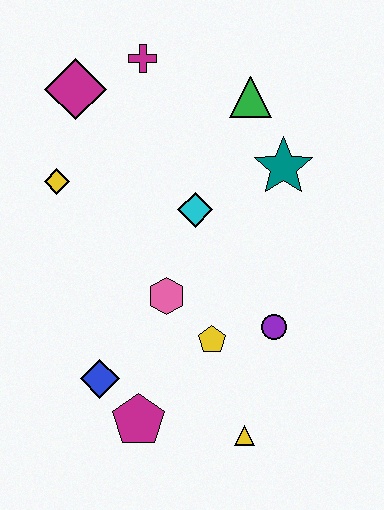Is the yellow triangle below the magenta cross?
Yes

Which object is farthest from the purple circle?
The magenta diamond is farthest from the purple circle.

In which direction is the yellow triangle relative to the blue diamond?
The yellow triangle is to the right of the blue diamond.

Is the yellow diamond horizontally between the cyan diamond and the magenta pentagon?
No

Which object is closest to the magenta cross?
The magenta diamond is closest to the magenta cross.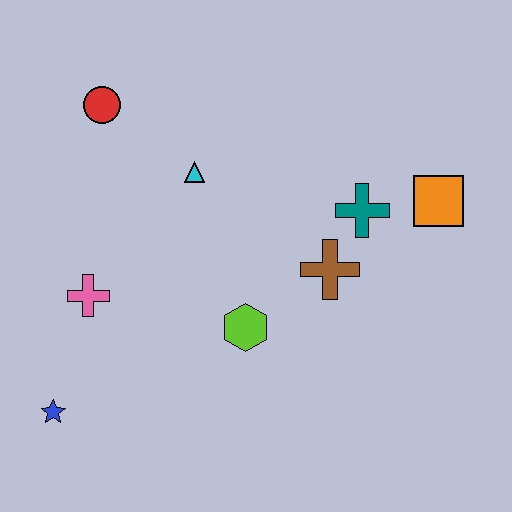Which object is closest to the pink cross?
The blue star is closest to the pink cross.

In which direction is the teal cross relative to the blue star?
The teal cross is to the right of the blue star.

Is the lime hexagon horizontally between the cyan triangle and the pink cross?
No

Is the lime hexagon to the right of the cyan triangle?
Yes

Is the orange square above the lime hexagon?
Yes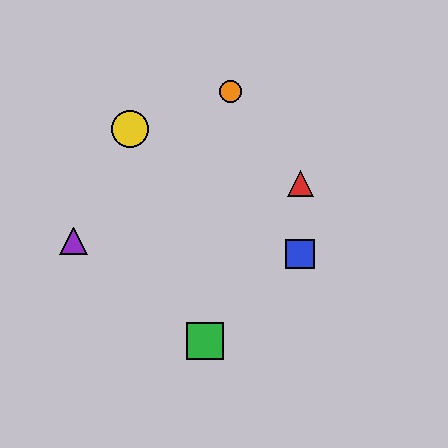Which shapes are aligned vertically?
The red triangle, the blue square are aligned vertically.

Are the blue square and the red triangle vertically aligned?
Yes, both are at x≈300.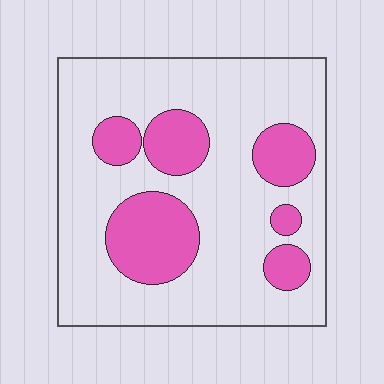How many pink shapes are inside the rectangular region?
6.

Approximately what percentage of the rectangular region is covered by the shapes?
Approximately 25%.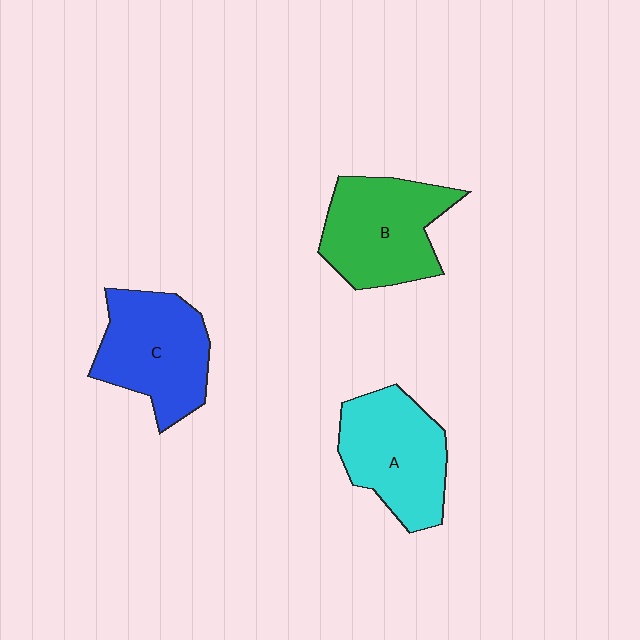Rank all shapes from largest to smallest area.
From largest to smallest: B (green), C (blue), A (cyan).